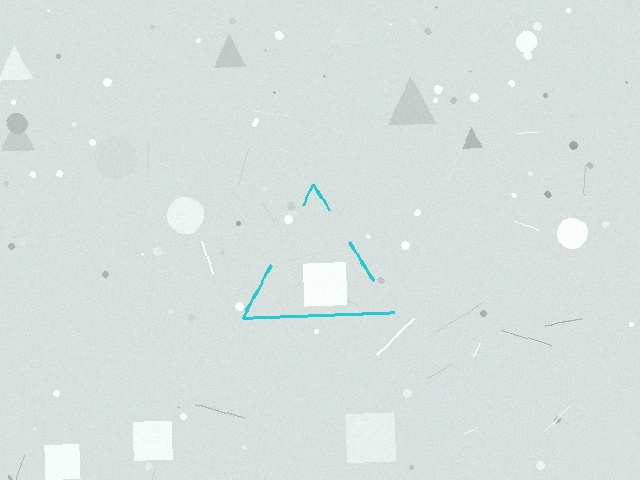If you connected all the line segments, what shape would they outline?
They would outline a triangle.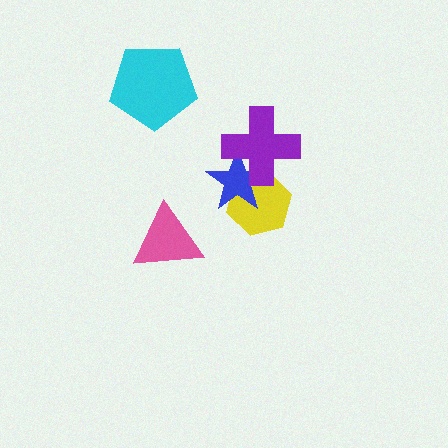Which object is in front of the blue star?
The purple cross is in front of the blue star.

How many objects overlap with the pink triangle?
0 objects overlap with the pink triangle.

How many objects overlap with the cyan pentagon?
0 objects overlap with the cyan pentagon.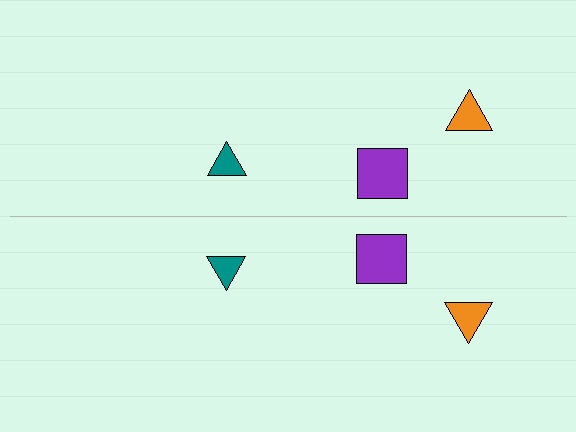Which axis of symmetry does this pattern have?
The pattern has a horizontal axis of symmetry running through the center of the image.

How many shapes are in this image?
There are 6 shapes in this image.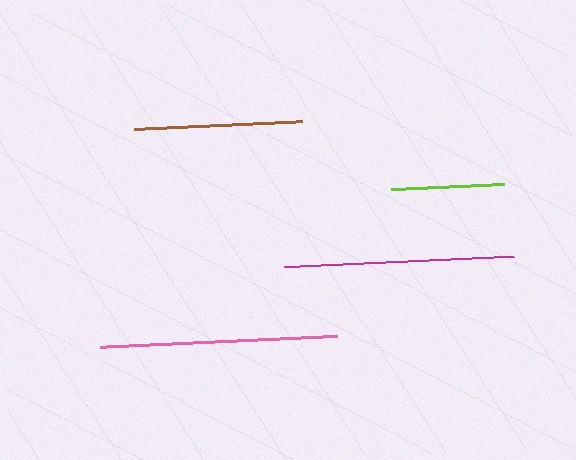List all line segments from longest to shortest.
From longest to shortest: pink, magenta, brown, lime.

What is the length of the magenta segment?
The magenta segment is approximately 230 pixels long.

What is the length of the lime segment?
The lime segment is approximately 113 pixels long.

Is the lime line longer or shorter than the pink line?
The pink line is longer than the lime line.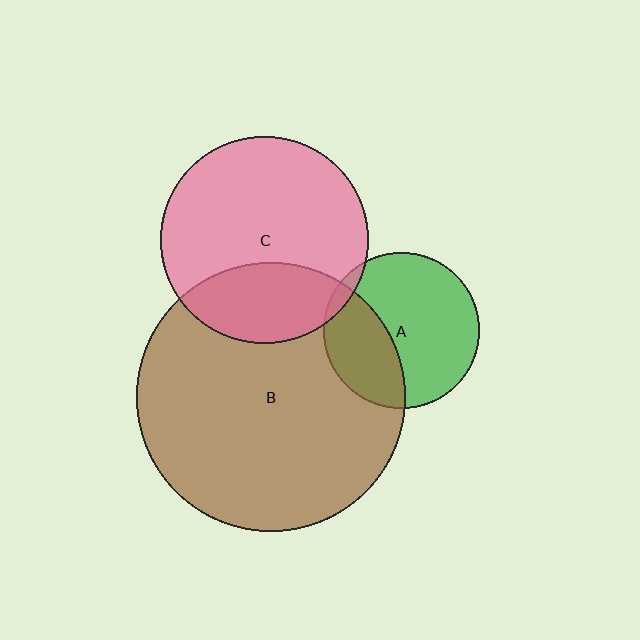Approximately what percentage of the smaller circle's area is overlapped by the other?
Approximately 5%.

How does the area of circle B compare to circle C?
Approximately 1.7 times.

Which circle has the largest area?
Circle B (brown).